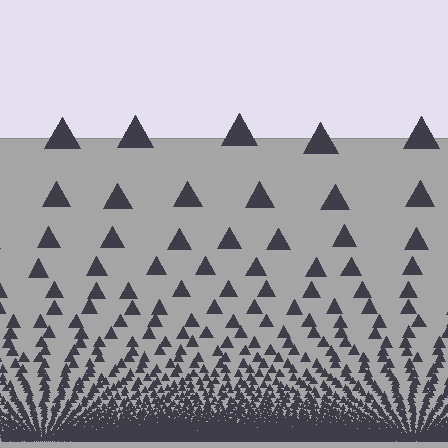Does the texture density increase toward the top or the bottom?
Density increases toward the bottom.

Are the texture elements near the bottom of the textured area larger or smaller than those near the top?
Smaller. The gradient is inverted — elements near the bottom are smaller and denser.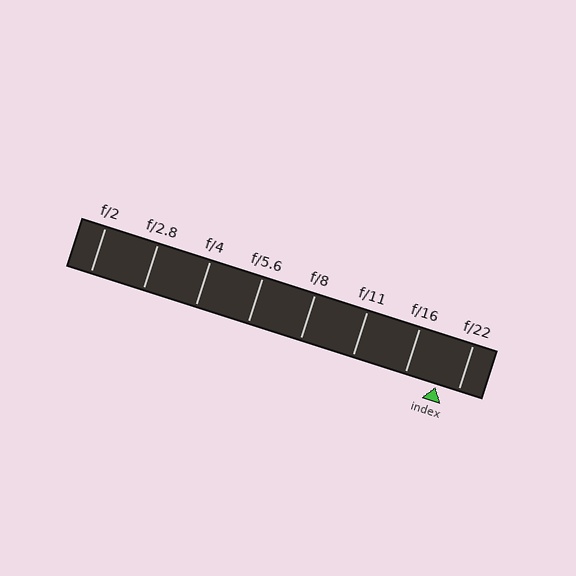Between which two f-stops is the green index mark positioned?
The index mark is between f/16 and f/22.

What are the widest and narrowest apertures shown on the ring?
The widest aperture shown is f/2 and the narrowest is f/22.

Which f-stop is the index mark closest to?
The index mark is closest to f/22.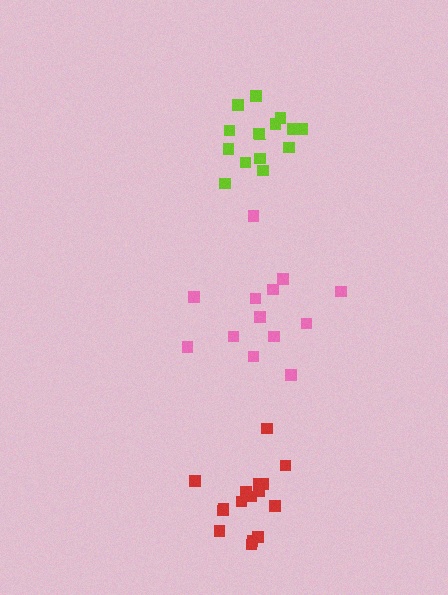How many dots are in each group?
Group 1: 17 dots, Group 2: 14 dots, Group 3: 13 dots (44 total).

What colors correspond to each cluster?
The clusters are colored: red, lime, pink.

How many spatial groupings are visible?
There are 3 spatial groupings.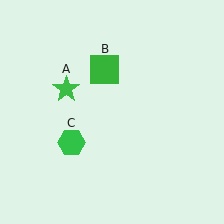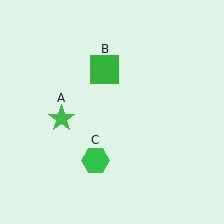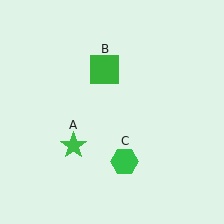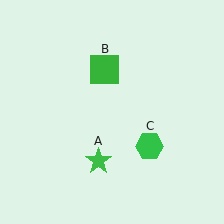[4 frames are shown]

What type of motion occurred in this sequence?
The green star (object A), green hexagon (object C) rotated counterclockwise around the center of the scene.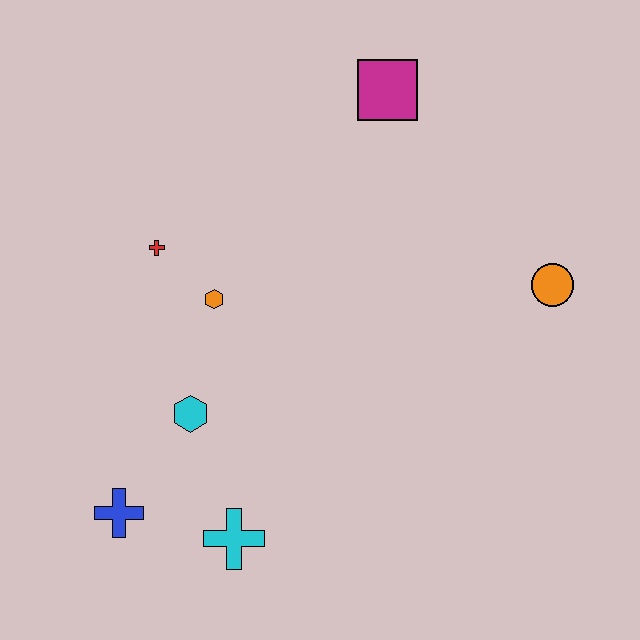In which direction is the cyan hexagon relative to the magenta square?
The cyan hexagon is below the magenta square.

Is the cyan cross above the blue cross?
No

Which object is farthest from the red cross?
The orange circle is farthest from the red cross.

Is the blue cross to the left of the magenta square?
Yes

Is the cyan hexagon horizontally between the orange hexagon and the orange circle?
No